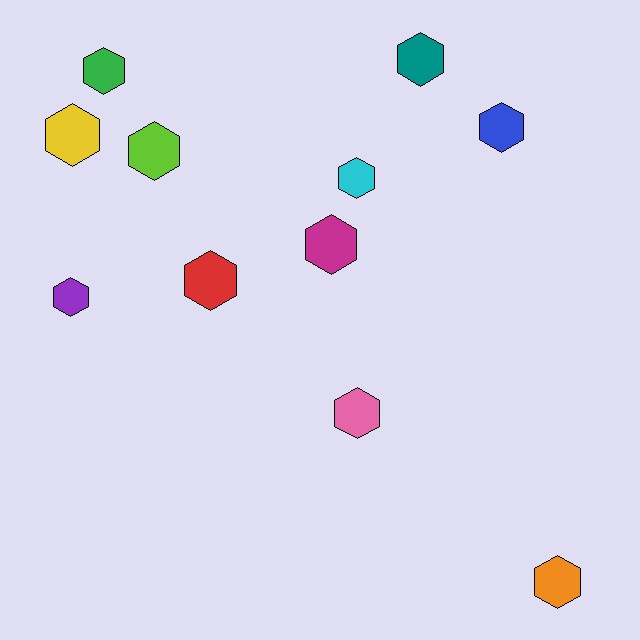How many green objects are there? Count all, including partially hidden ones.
There is 1 green object.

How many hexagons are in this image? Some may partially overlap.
There are 11 hexagons.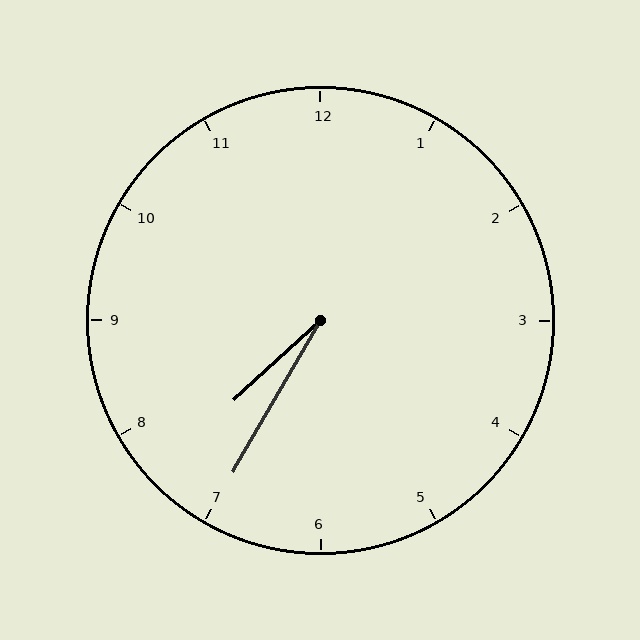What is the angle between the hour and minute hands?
Approximately 18 degrees.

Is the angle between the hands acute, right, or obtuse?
It is acute.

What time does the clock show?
7:35.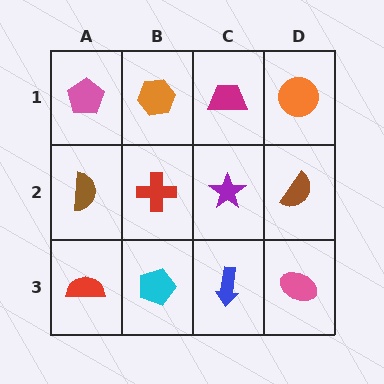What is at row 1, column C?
A magenta trapezoid.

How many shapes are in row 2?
4 shapes.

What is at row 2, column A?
A brown semicircle.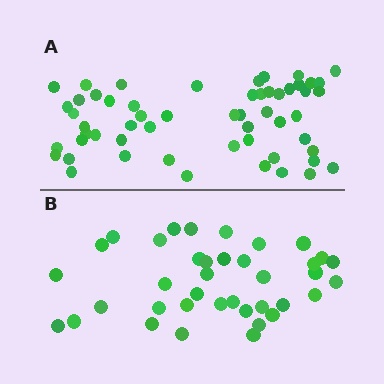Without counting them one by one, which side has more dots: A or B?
Region A (the top region) has more dots.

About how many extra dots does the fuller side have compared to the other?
Region A has approximately 20 more dots than region B.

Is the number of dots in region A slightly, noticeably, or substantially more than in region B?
Region A has substantially more. The ratio is roughly 1.5 to 1.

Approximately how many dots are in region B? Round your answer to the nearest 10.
About 40 dots. (The exact count is 38, which rounds to 40.)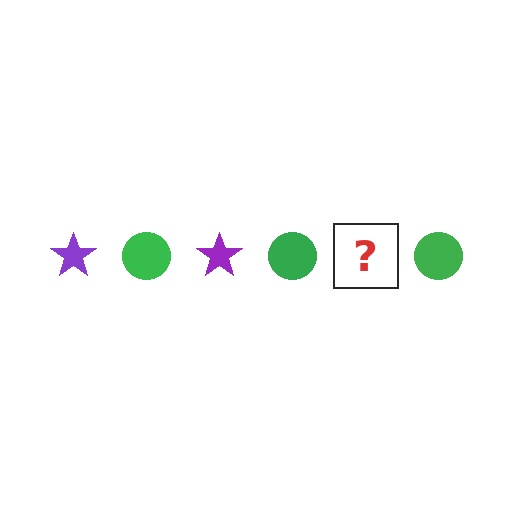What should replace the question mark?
The question mark should be replaced with a purple star.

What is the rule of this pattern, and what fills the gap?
The rule is that the pattern alternates between purple star and green circle. The gap should be filled with a purple star.